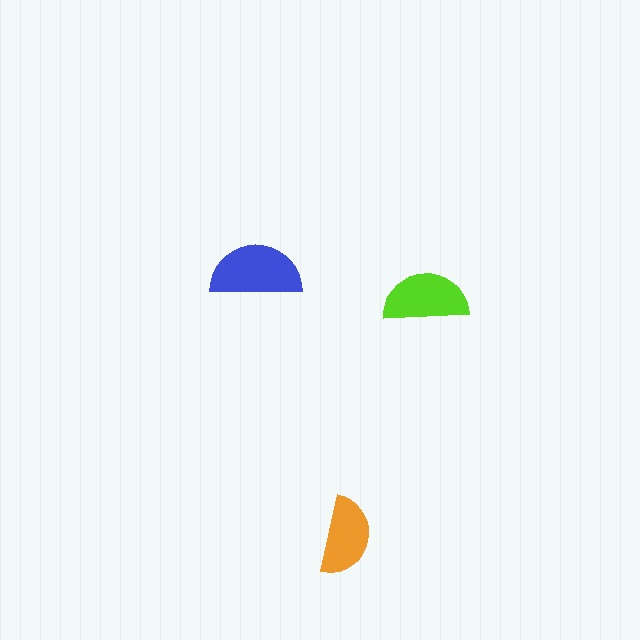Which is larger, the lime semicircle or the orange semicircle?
The lime one.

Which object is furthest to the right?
The lime semicircle is rightmost.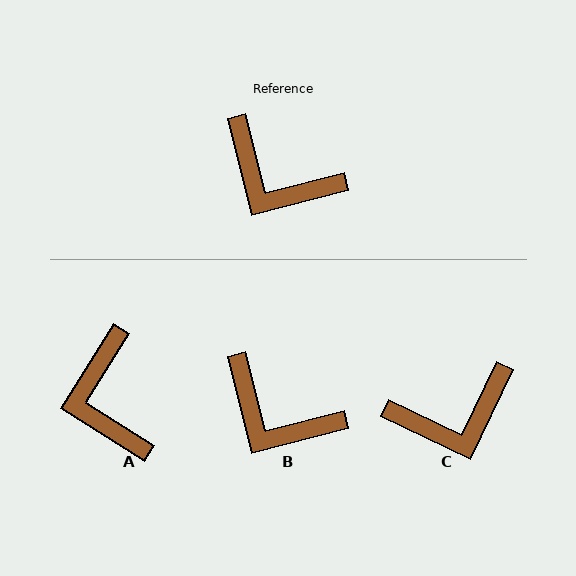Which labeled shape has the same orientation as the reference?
B.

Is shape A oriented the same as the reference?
No, it is off by about 47 degrees.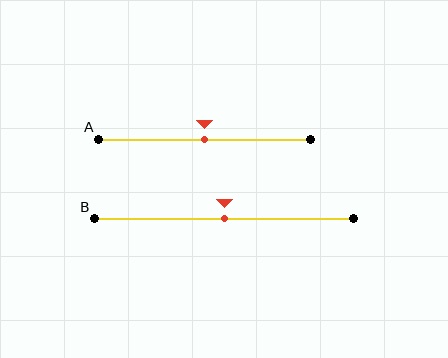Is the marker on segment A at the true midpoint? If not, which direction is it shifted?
Yes, the marker on segment A is at the true midpoint.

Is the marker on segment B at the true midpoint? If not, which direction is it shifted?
Yes, the marker on segment B is at the true midpoint.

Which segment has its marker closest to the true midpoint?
Segment A has its marker closest to the true midpoint.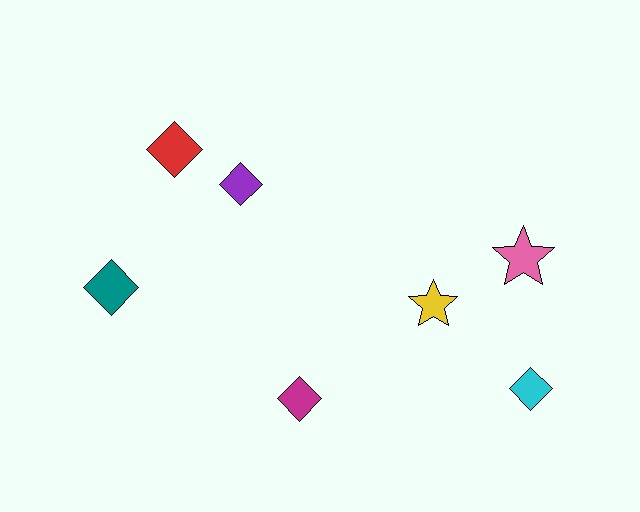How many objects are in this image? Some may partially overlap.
There are 7 objects.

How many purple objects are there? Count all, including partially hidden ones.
There is 1 purple object.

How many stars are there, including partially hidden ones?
There are 2 stars.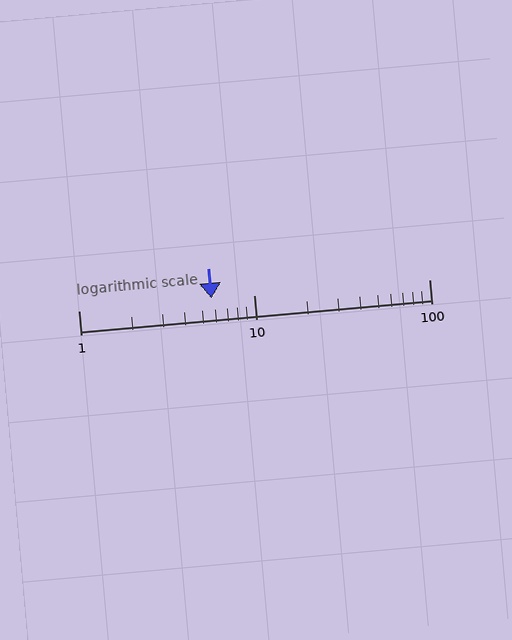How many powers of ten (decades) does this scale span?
The scale spans 2 decades, from 1 to 100.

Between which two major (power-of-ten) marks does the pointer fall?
The pointer is between 1 and 10.